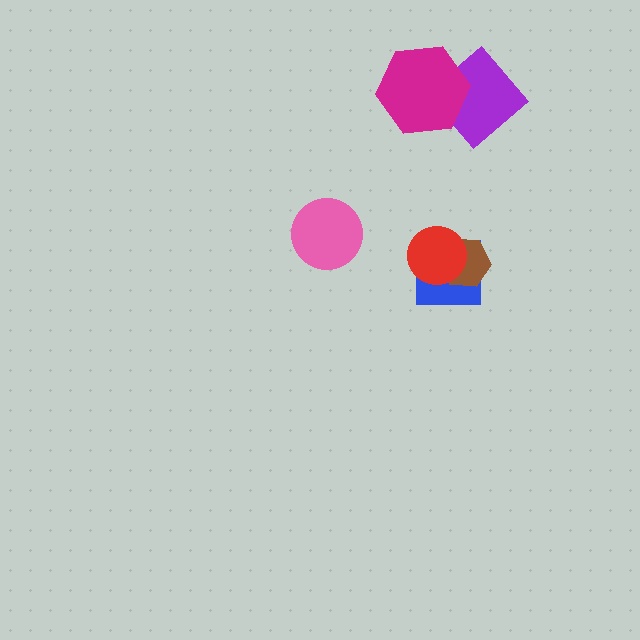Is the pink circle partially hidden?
No, no other shape covers it.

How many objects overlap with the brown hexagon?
2 objects overlap with the brown hexagon.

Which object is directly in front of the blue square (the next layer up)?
The brown hexagon is directly in front of the blue square.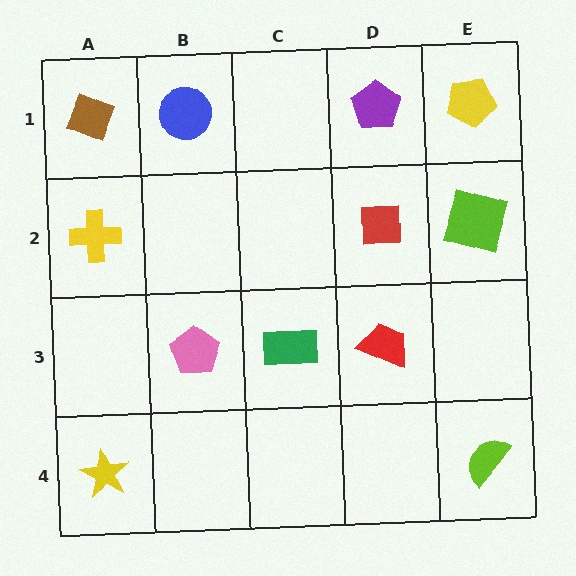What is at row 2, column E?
A lime square.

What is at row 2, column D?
A red square.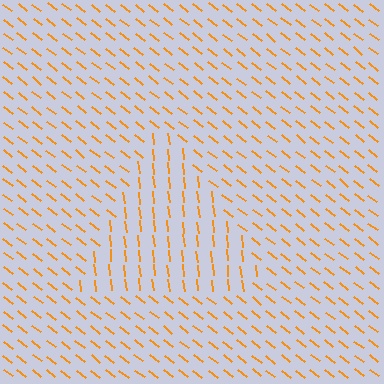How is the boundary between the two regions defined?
The boundary is defined purely by a change in line orientation (approximately 45 degrees difference). All lines are the same color and thickness.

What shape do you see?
I see a triangle.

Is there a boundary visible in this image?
Yes, there is a texture boundary formed by a change in line orientation.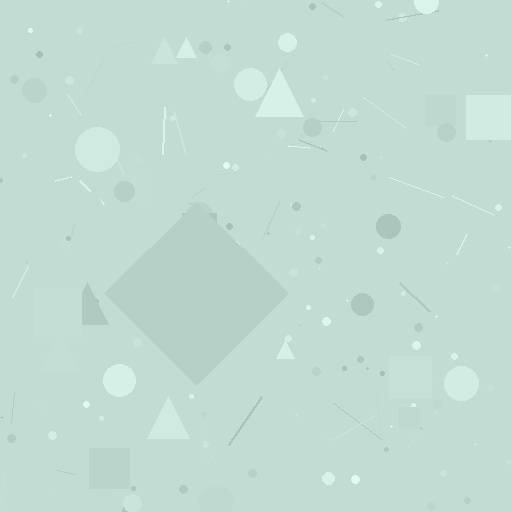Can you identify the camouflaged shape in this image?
The camouflaged shape is a diamond.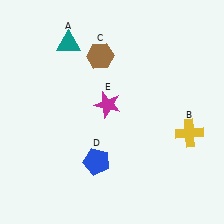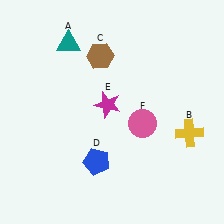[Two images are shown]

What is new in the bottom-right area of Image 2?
A pink circle (F) was added in the bottom-right area of Image 2.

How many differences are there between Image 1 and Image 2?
There is 1 difference between the two images.